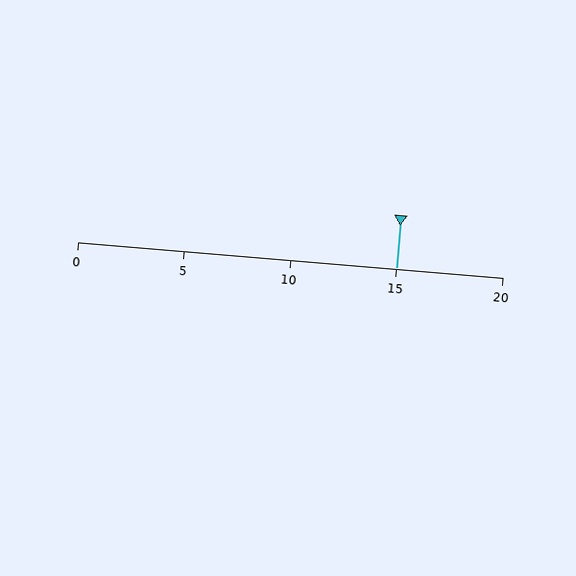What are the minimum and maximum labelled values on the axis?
The axis runs from 0 to 20.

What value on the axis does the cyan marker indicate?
The marker indicates approximately 15.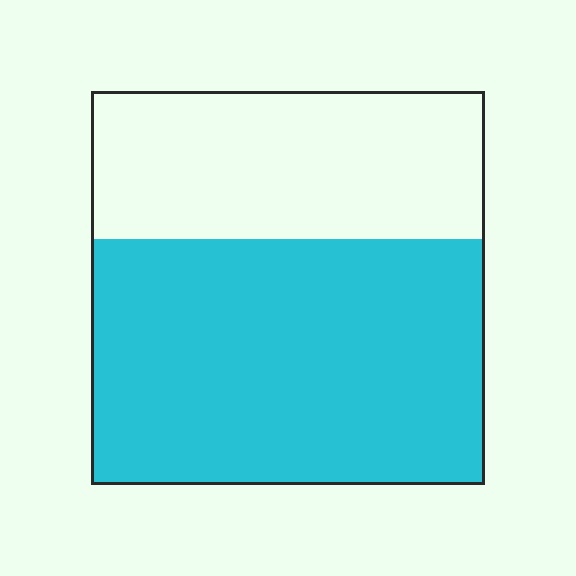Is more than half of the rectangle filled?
Yes.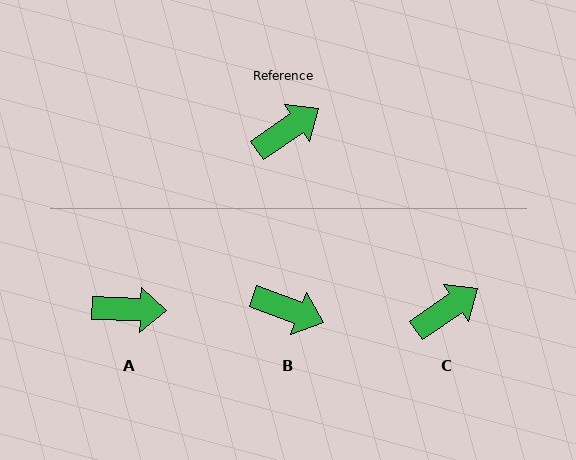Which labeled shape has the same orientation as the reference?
C.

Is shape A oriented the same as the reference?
No, it is off by about 37 degrees.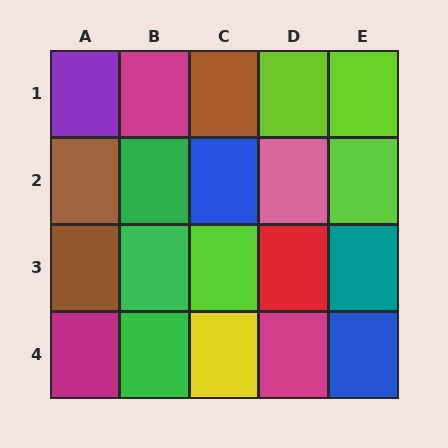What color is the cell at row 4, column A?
Magenta.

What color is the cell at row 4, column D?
Magenta.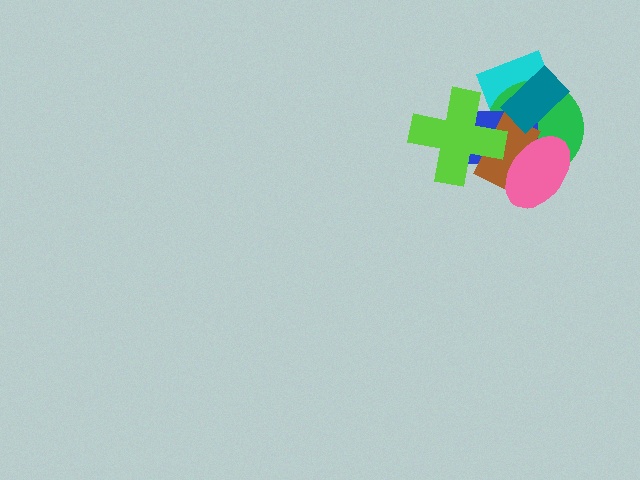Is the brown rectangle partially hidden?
Yes, it is partially covered by another shape.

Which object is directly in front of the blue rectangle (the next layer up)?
The brown rectangle is directly in front of the blue rectangle.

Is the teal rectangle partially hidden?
No, no other shape covers it.